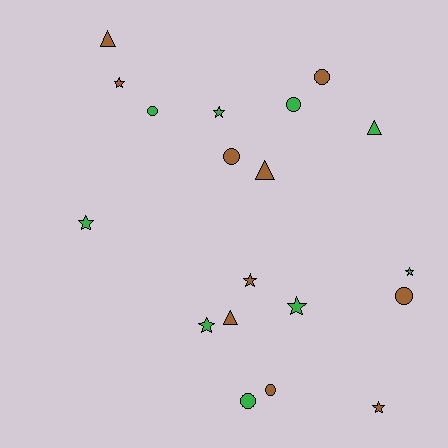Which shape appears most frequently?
Star, with 8 objects.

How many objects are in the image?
There are 19 objects.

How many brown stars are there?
There are 3 brown stars.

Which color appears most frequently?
Brown, with 10 objects.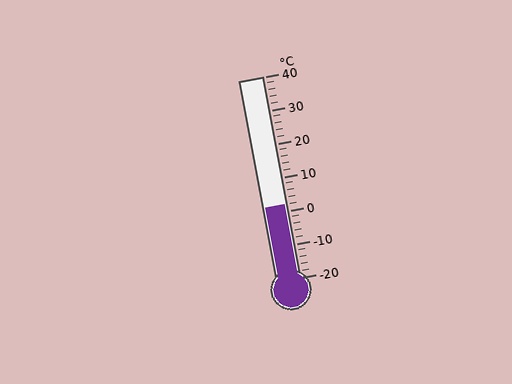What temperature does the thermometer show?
The thermometer shows approximately 2°C.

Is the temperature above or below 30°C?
The temperature is below 30°C.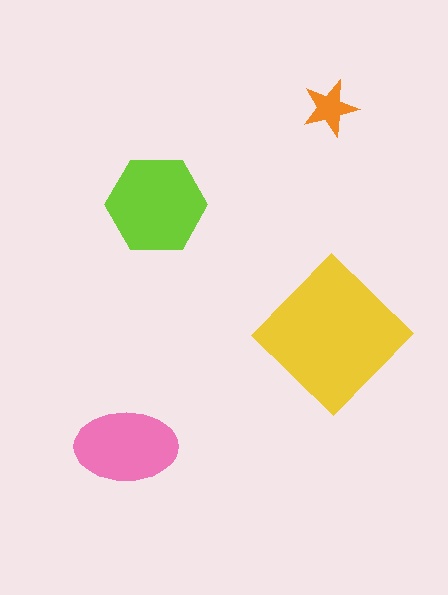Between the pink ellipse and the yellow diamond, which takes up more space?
The yellow diamond.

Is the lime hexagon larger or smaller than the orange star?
Larger.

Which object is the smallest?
The orange star.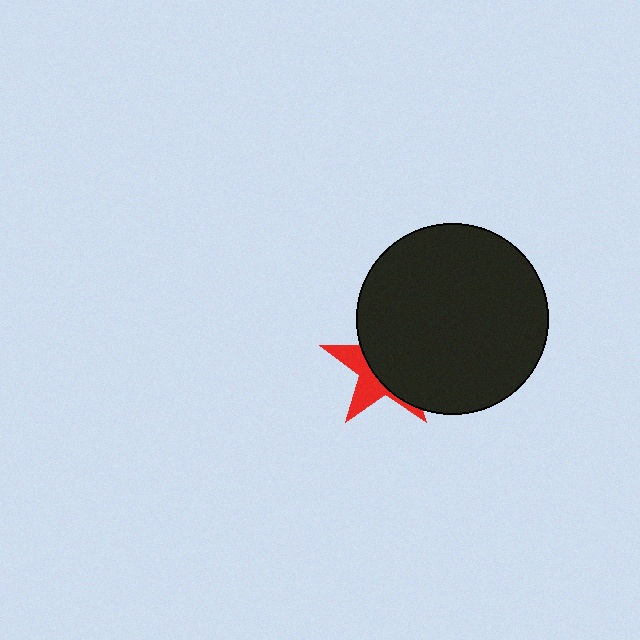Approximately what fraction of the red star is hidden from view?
Roughly 64% of the red star is hidden behind the black circle.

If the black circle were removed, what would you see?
You would see the complete red star.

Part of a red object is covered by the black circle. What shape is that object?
It is a star.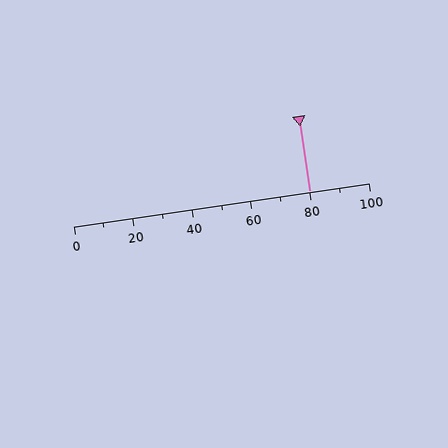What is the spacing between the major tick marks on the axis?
The major ticks are spaced 20 apart.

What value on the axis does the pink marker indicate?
The marker indicates approximately 80.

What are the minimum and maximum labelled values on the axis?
The axis runs from 0 to 100.